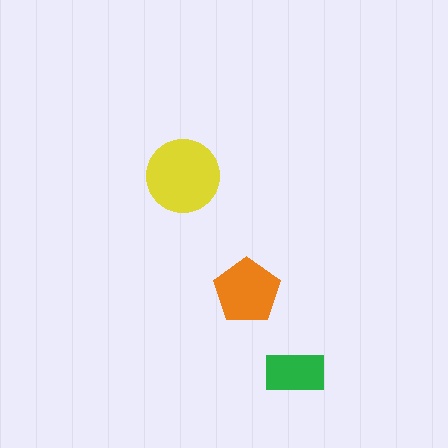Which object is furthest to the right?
The green rectangle is rightmost.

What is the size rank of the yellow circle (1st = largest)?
1st.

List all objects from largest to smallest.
The yellow circle, the orange pentagon, the green rectangle.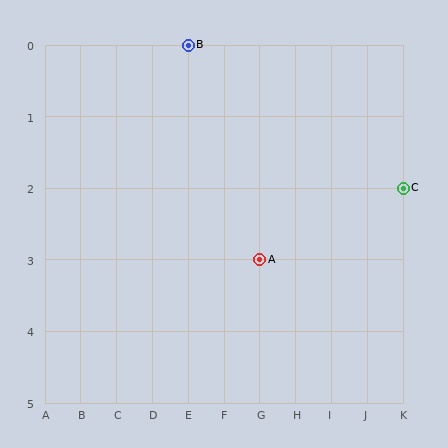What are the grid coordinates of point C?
Point C is at grid coordinates (K, 2).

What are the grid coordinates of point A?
Point A is at grid coordinates (G, 3).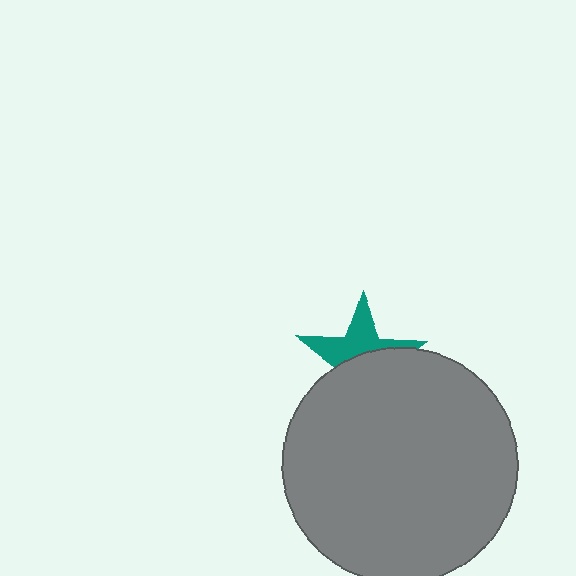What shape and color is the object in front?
The object in front is a gray circle.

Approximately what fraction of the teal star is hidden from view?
Roughly 56% of the teal star is hidden behind the gray circle.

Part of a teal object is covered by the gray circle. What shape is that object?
It is a star.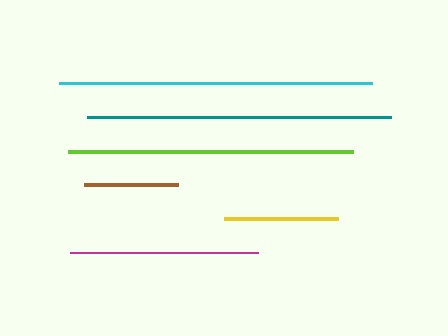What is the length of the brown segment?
The brown segment is approximately 94 pixels long.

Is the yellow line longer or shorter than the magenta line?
The magenta line is longer than the yellow line.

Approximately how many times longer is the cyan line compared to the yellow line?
The cyan line is approximately 2.7 times the length of the yellow line.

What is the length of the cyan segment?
The cyan segment is approximately 313 pixels long.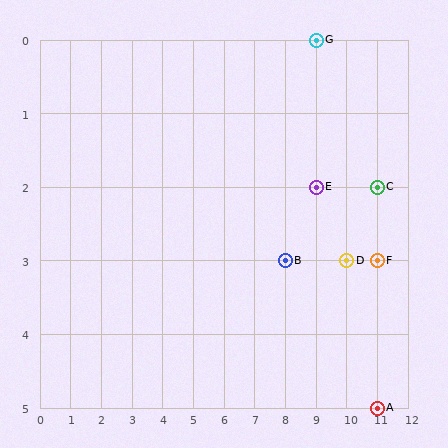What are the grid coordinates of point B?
Point B is at grid coordinates (8, 3).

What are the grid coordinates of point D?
Point D is at grid coordinates (10, 3).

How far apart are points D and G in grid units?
Points D and G are 1 column and 3 rows apart (about 3.2 grid units diagonally).